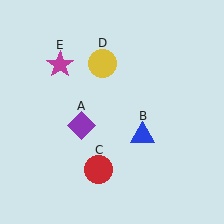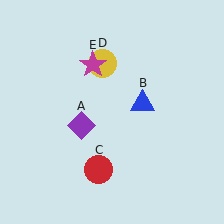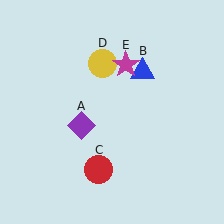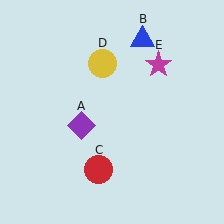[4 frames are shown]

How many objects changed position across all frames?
2 objects changed position: blue triangle (object B), magenta star (object E).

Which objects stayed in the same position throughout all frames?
Purple diamond (object A) and red circle (object C) and yellow circle (object D) remained stationary.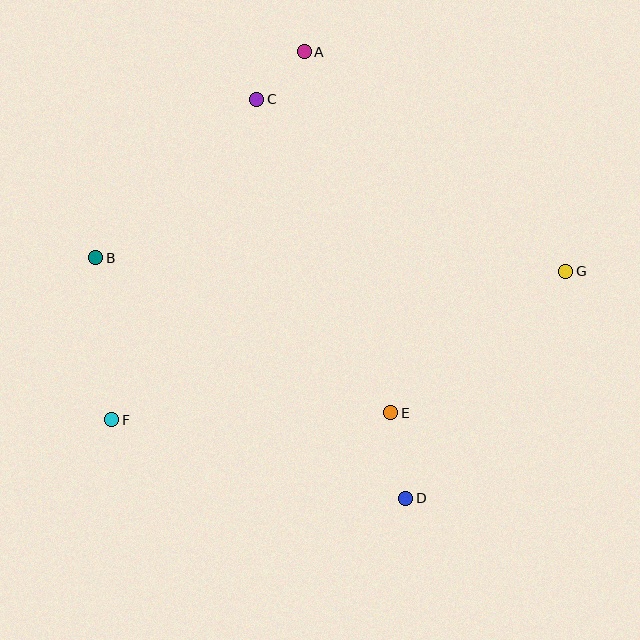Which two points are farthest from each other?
Points F and G are farthest from each other.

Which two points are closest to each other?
Points A and C are closest to each other.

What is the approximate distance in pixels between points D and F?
The distance between D and F is approximately 304 pixels.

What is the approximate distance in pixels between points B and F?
The distance between B and F is approximately 163 pixels.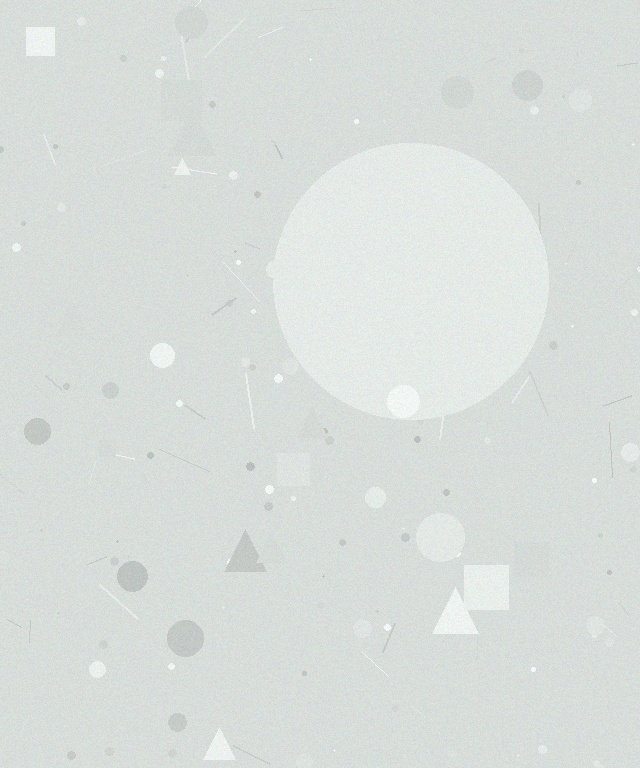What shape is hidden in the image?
A circle is hidden in the image.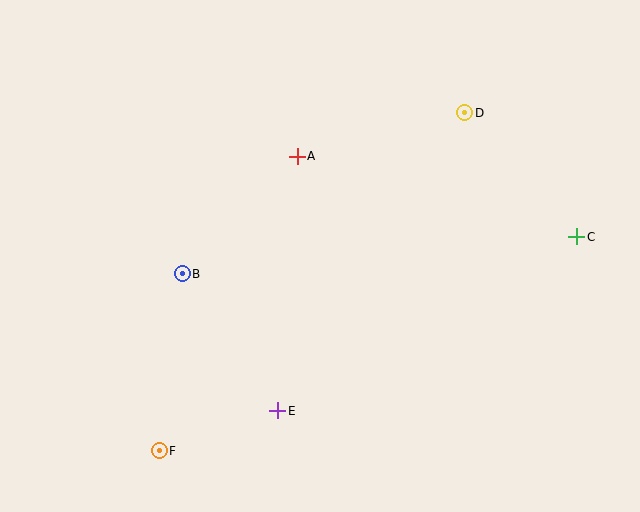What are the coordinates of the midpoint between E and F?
The midpoint between E and F is at (218, 431).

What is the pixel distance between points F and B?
The distance between F and B is 179 pixels.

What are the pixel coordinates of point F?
Point F is at (159, 451).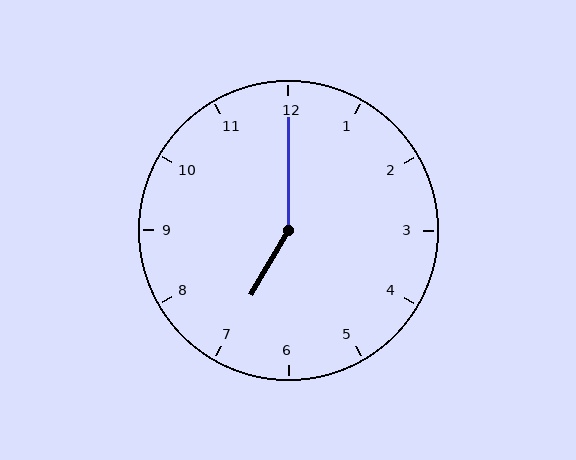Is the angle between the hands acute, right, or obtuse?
It is obtuse.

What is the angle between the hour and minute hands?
Approximately 150 degrees.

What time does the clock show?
7:00.